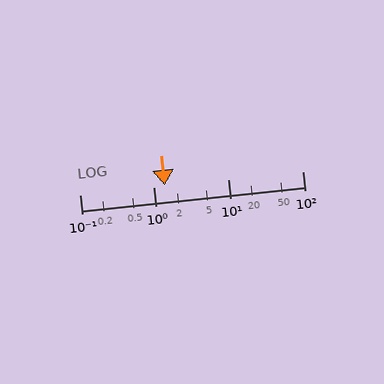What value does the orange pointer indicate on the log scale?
The pointer indicates approximately 1.4.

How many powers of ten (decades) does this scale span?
The scale spans 3 decades, from 0.1 to 100.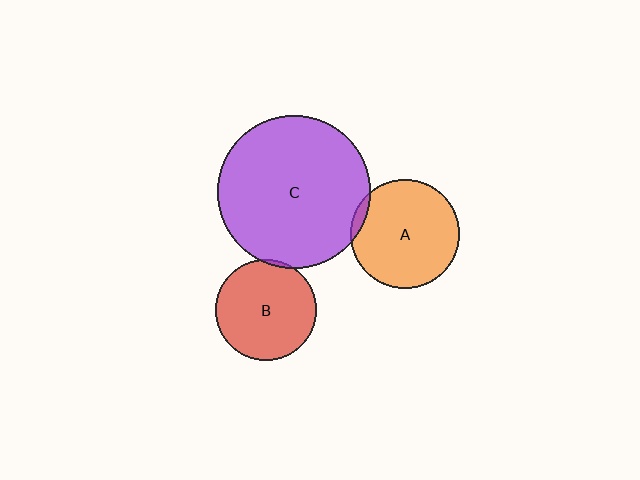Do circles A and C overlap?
Yes.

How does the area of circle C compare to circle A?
Approximately 2.0 times.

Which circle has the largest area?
Circle C (purple).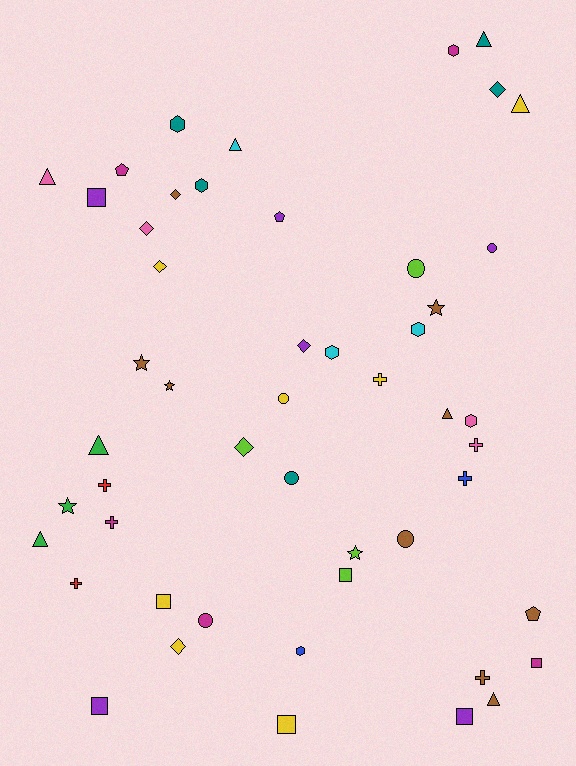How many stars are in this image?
There are 5 stars.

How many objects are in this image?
There are 50 objects.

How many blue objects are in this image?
There are 2 blue objects.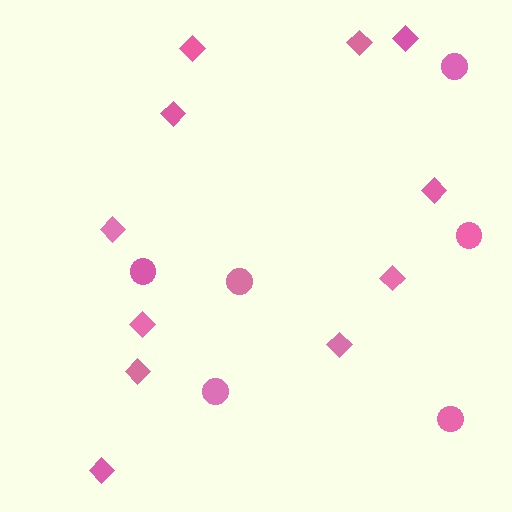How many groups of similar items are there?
There are 2 groups: one group of diamonds (11) and one group of circles (6).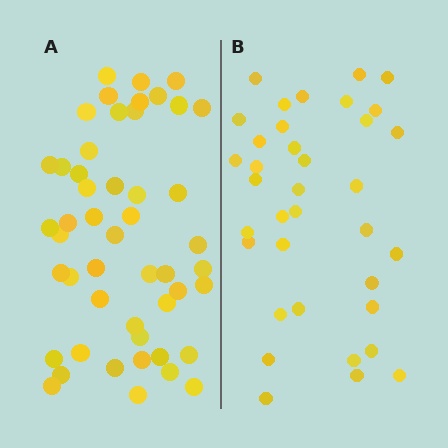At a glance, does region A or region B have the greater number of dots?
Region A (the left region) has more dots.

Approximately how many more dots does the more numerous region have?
Region A has approximately 15 more dots than region B.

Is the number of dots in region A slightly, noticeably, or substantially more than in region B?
Region A has noticeably more, but not dramatically so. The ratio is roughly 1.4 to 1.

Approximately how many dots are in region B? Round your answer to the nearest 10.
About 40 dots. (The exact count is 36, which rounds to 40.)